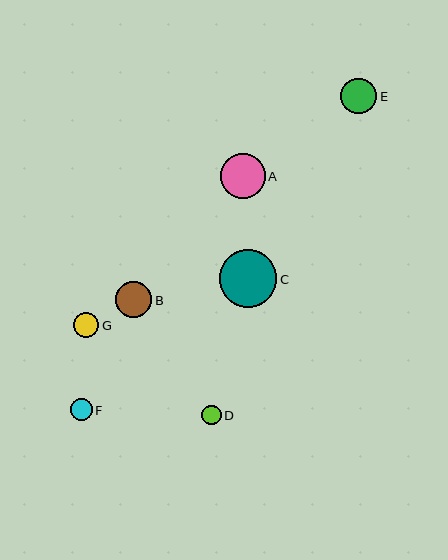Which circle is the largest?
Circle C is the largest with a size of approximately 58 pixels.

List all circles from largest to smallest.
From largest to smallest: C, A, B, E, G, F, D.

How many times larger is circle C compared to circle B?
Circle C is approximately 1.6 times the size of circle B.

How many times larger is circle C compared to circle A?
Circle C is approximately 1.3 times the size of circle A.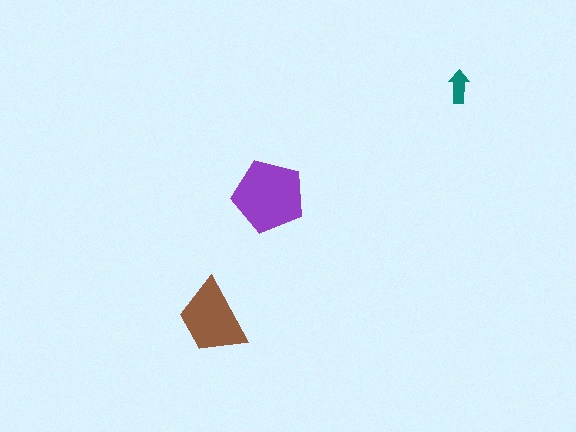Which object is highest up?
The teal arrow is topmost.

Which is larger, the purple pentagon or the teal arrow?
The purple pentagon.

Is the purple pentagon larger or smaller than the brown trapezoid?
Larger.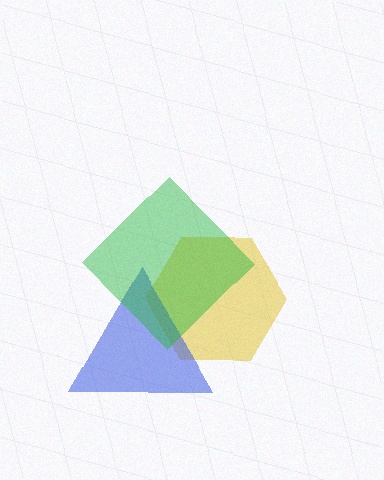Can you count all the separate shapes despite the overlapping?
Yes, there are 3 separate shapes.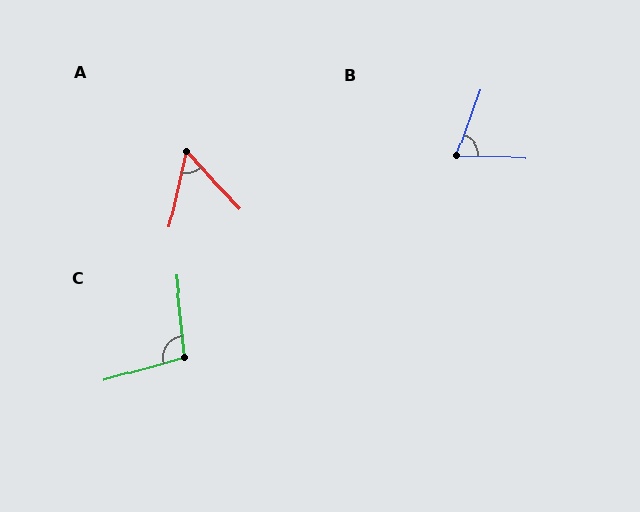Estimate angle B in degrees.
Approximately 72 degrees.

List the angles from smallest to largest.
A (56°), B (72°), C (101°).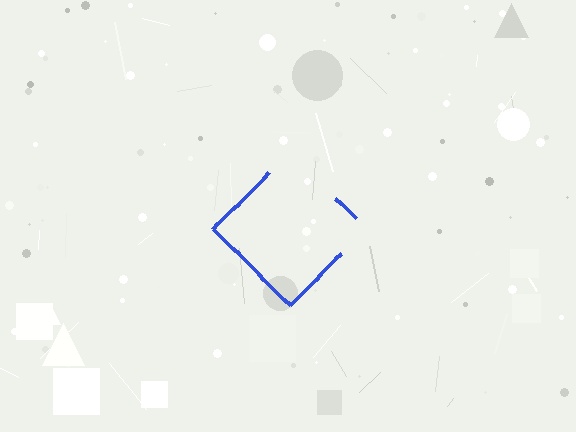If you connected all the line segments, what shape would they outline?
They would outline a diamond.